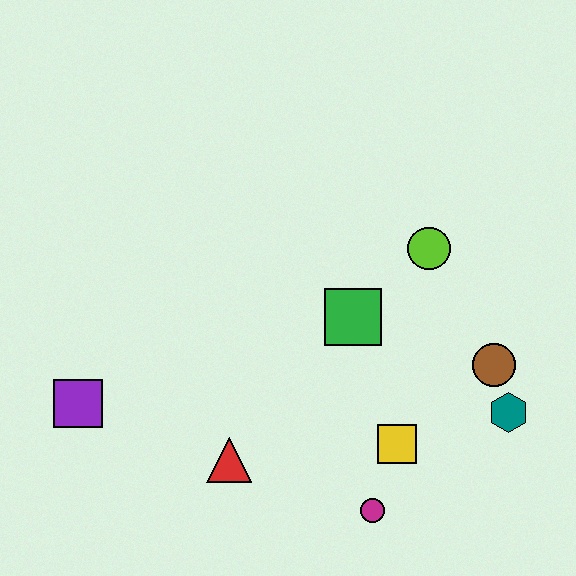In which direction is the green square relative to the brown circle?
The green square is to the left of the brown circle.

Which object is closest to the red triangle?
The magenta circle is closest to the red triangle.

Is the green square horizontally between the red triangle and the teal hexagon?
Yes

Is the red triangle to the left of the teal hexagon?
Yes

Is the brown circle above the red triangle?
Yes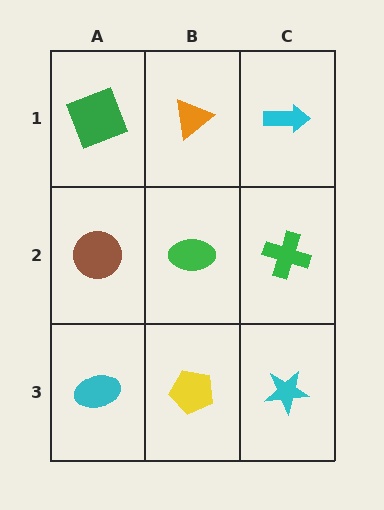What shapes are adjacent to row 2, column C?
A cyan arrow (row 1, column C), a cyan star (row 3, column C), a green ellipse (row 2, column B).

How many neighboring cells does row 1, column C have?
2.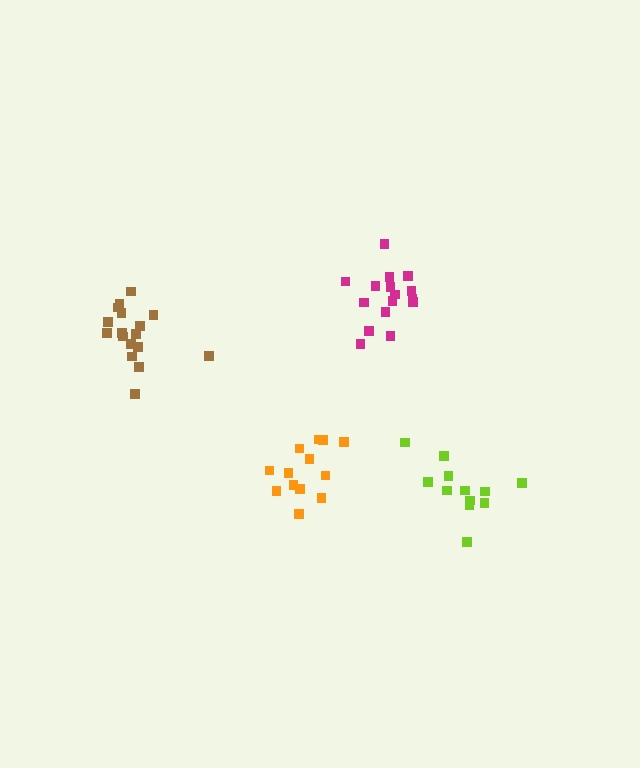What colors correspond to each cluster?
The clusters are colored: orange, magenta, lime, brown.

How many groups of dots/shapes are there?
There are 4 groups.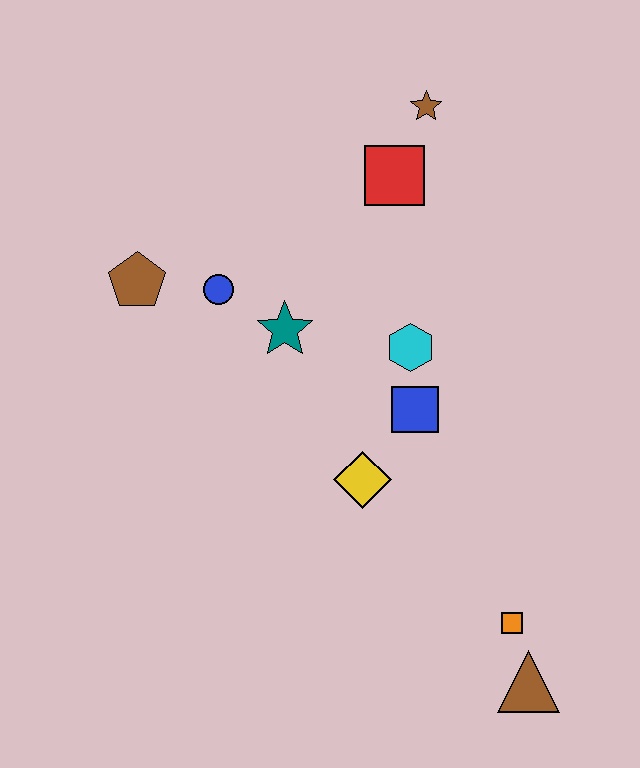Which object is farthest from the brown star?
The brown triangle is farthest from the brown star.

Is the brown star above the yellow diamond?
Yes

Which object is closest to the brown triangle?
The orange square is closest to the brown triangle.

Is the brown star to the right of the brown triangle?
No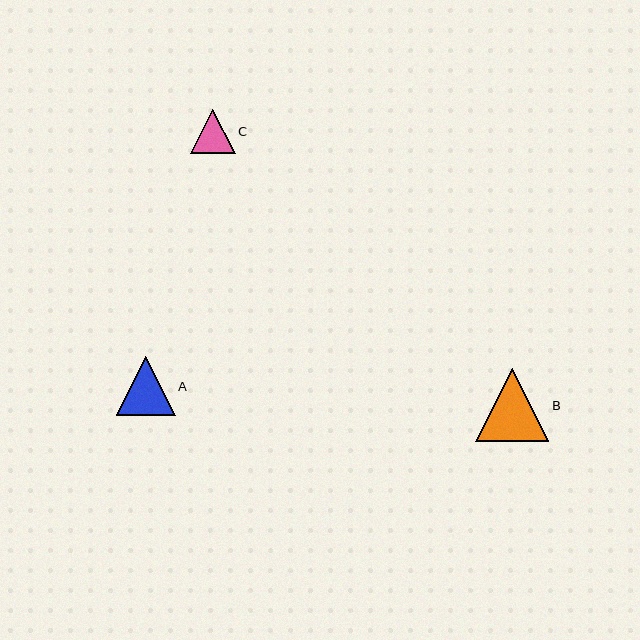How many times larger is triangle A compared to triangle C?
Triangle A is approximately 1.3 times the size of triangle C.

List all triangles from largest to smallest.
From largest to smallest: B, A, C.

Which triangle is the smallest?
Triangle C is the smallest with a size of approximately 45 pixels.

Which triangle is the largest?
Triangle B is the largest with a size of approximately 73 pixels.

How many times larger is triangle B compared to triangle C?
Triangle B is approximately 1.6 times the size of triangle C.